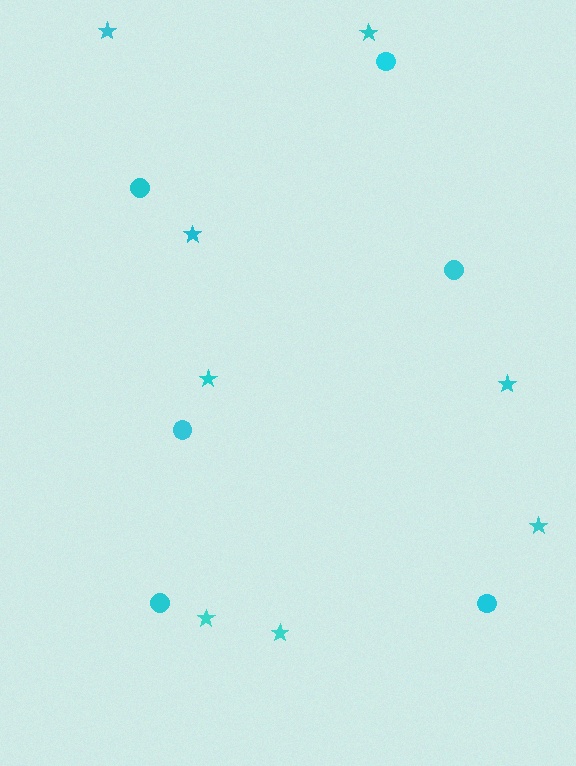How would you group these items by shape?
There are 2 groups: one group of circles (6) and one group of stars (8).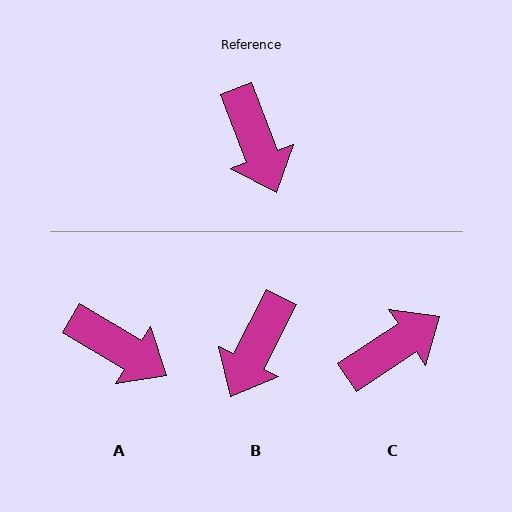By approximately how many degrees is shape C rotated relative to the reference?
Approximately 102 degrees counter-clockwise.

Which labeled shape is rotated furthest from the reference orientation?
C, about 102 degrees away.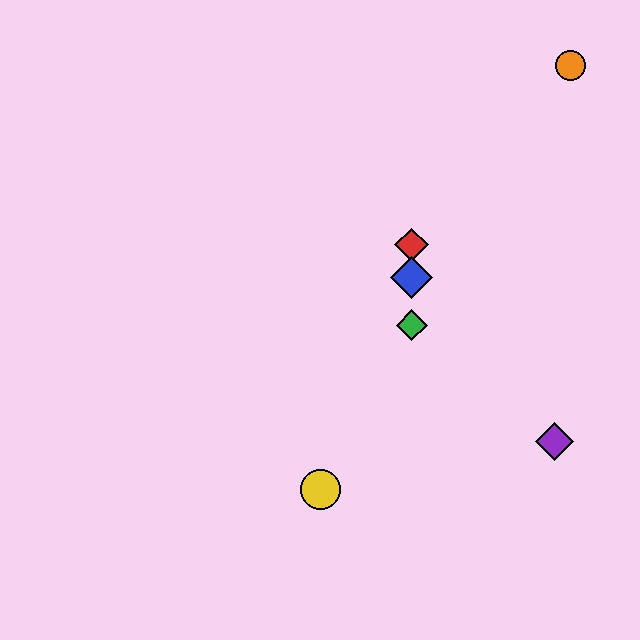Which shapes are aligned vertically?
The red diamond, the blue diamond, the green diamond are aligned vertically.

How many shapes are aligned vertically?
3 shapes (the red diamond, the blue diamond, the green diamond) are aligned vertically.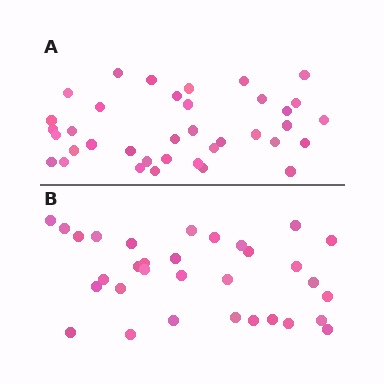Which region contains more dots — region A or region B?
Region A (the top region) has more dots.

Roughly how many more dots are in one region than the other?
Region A has about 5 more dots than region B.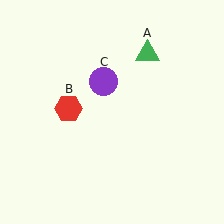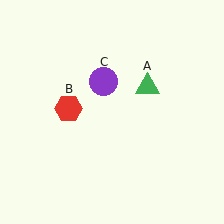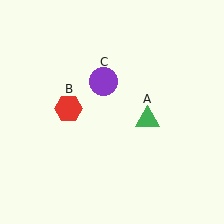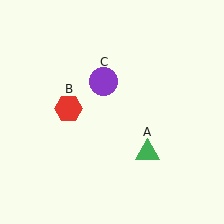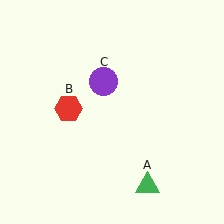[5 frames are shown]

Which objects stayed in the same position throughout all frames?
Red hexagon (object B) and purple circle (object C) remained stationary.